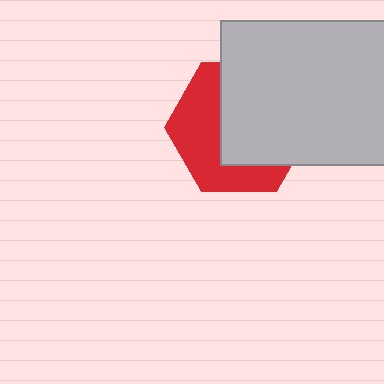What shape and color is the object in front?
The object in front is a light gray rectangle.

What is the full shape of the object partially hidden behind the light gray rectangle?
The partially hidden object is a red hexagon.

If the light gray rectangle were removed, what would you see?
You would see the complete red hexagon.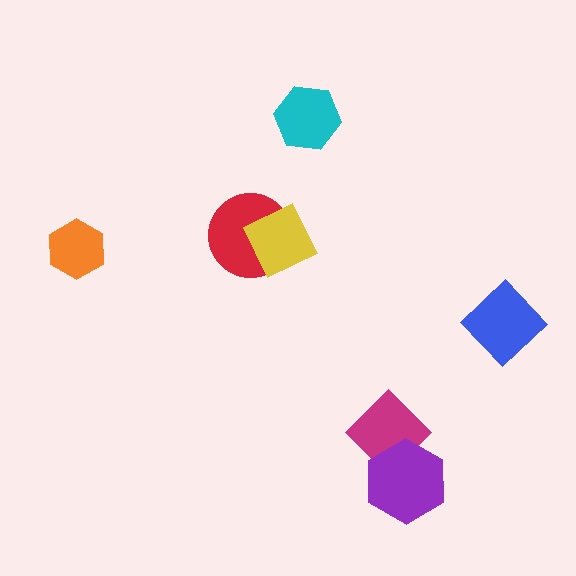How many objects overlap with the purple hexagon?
1 object overlaps with the purple hexagon.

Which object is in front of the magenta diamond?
The purple hexagon is in front of the magenta diamond.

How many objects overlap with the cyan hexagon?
0 objects overlap with the cyan hexagon.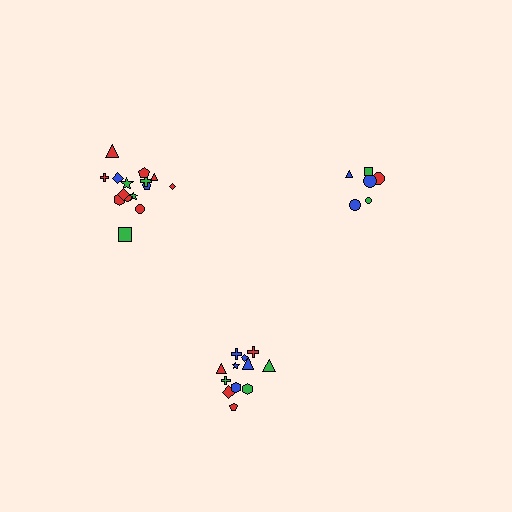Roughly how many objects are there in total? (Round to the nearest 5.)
Roughly 35 objects in total.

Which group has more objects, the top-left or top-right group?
The top-left group.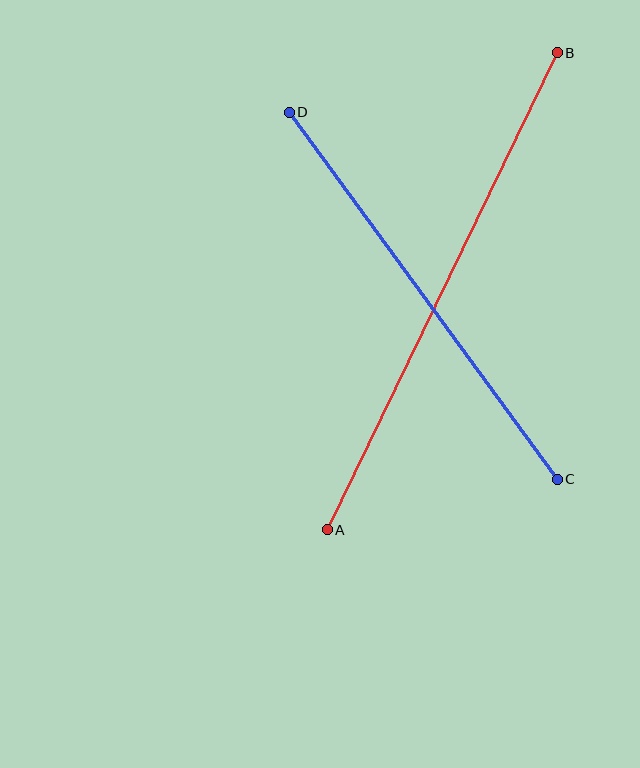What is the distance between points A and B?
The distance is approximately 529 pixels.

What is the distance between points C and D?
The distance is approximately 454 pixels.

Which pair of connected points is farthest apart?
Points A and B are farthest apart.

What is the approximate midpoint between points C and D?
The midpoint is at approximately (423, 296) pixels.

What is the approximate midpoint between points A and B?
The midpoint is at approximately (442, 291) pixels.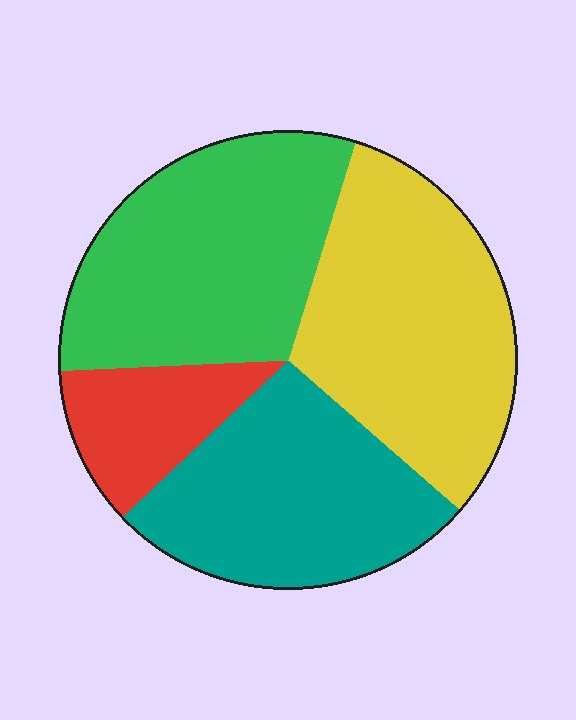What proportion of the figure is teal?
Teal takes up about one quarter (1/4) of the figure.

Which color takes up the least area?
Red, at roughly 10%.